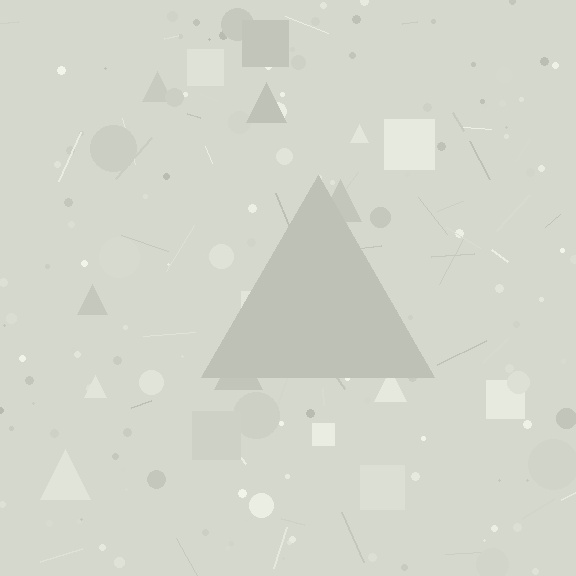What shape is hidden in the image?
A triangle is hidden in the image.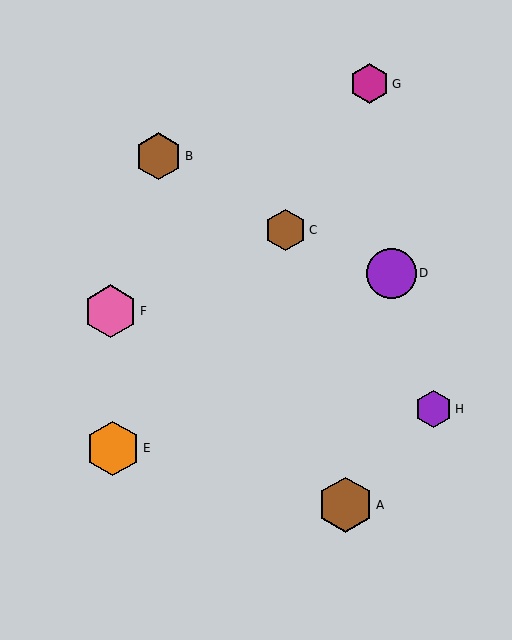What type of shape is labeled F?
Shape F is a pink hexagon.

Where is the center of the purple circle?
The center of the purple circle is at (391, 273).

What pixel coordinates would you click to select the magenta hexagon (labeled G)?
Click at (370, 84) to select the magenta hexagon G.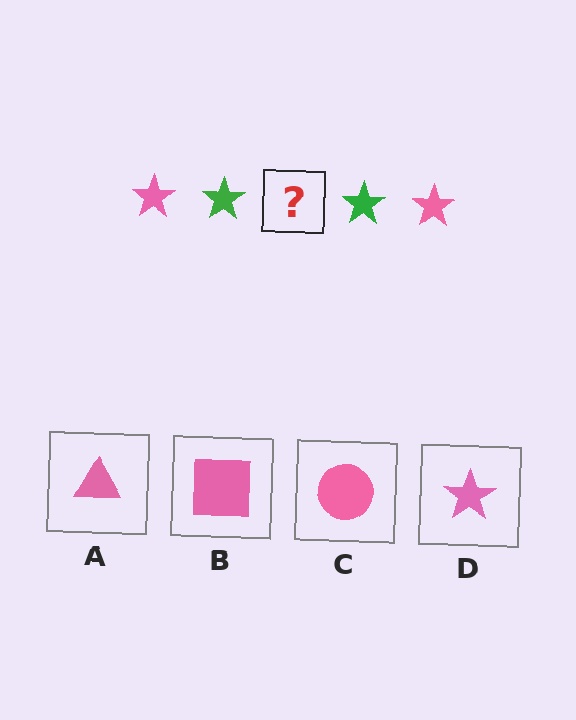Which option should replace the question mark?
Option D.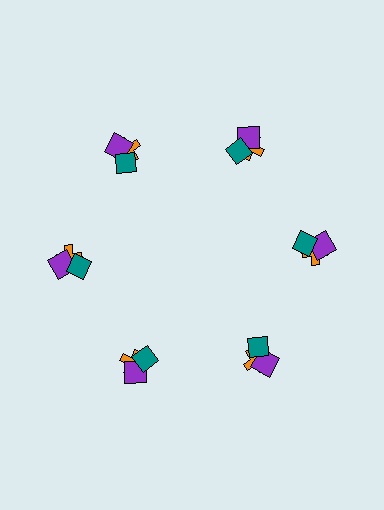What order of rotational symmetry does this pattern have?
This pattern has 6-fold rotational symmetry.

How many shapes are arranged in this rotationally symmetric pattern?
There are 18 shapes, arranged in 6 groups of 3.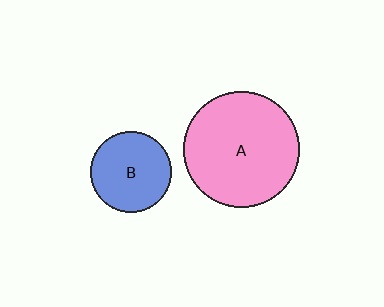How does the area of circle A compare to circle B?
Approximately 2.1 times.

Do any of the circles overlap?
No, none of the circles overlap.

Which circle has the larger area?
Circle A (pink).